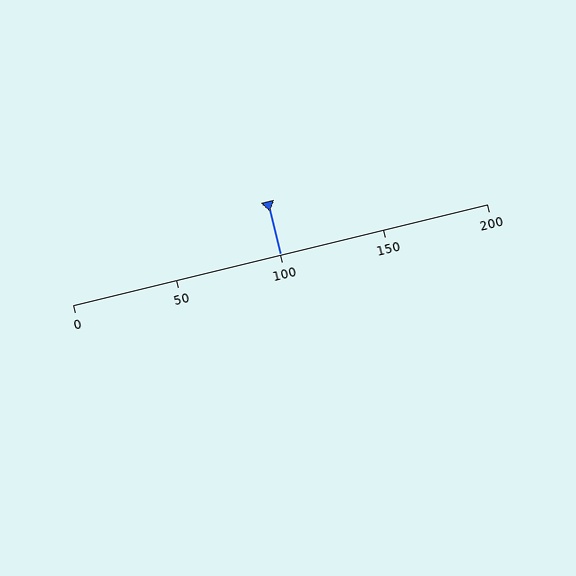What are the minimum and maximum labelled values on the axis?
The axis runs from 0 to 200.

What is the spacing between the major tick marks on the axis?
The major ticks are spaced 50 apart.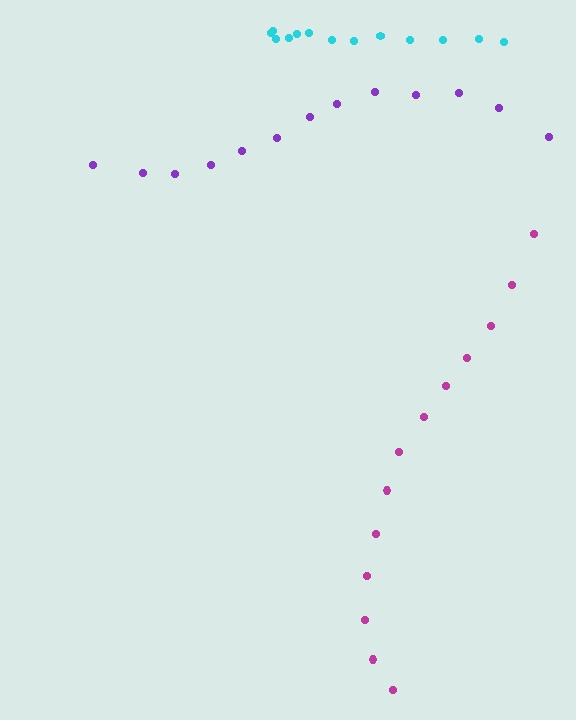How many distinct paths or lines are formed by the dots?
There are 3 distinct paths.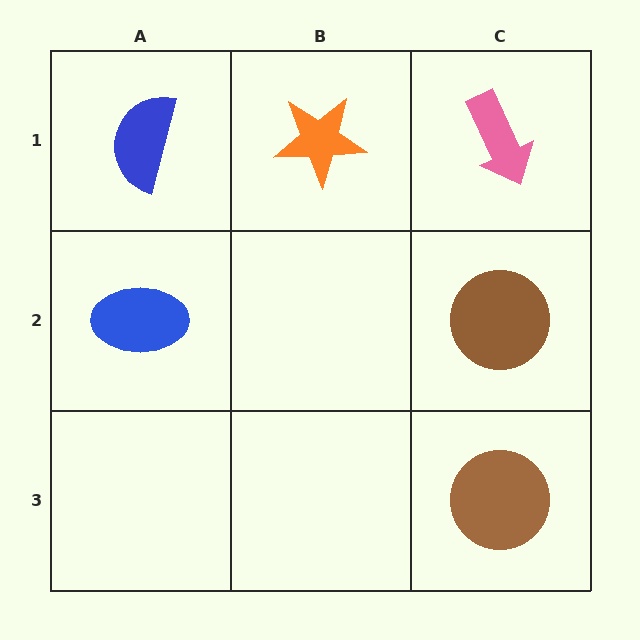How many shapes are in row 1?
3 shapes.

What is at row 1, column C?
A pink arrow.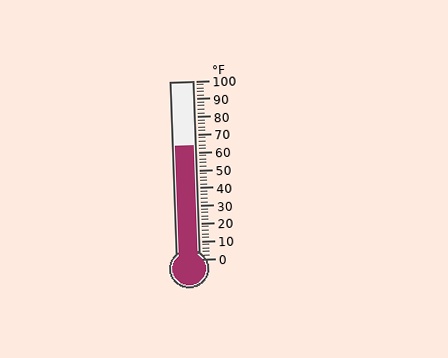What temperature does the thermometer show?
The thermometer shows approximately 64°F.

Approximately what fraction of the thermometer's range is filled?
The thermometer is filled to approximately 65% of its range.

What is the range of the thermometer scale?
The thermometer scale ranges from 0°F to 100°F.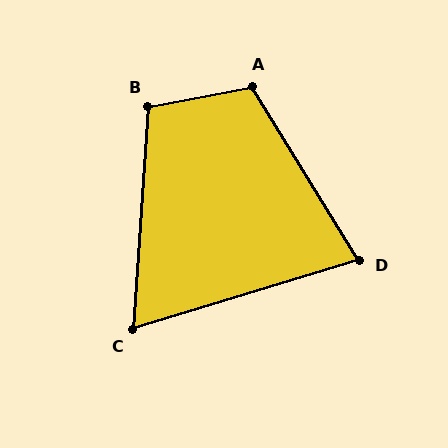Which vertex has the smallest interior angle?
C, at approximately 69 degrees.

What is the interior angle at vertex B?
Approximately 104 degrees (obtuse).